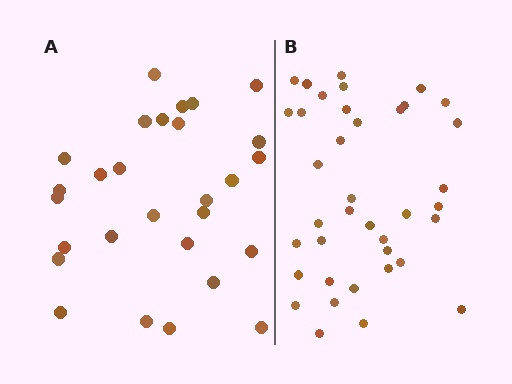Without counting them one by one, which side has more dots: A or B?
Region B (the right region) has more dots.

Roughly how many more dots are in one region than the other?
Region B has roughly 10 or so more dots than region A.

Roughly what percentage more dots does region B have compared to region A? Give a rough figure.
About 35% more.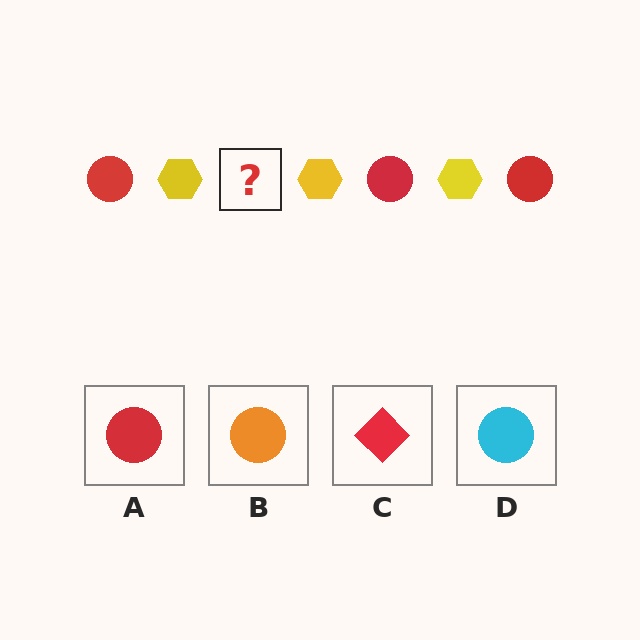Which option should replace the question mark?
Option A.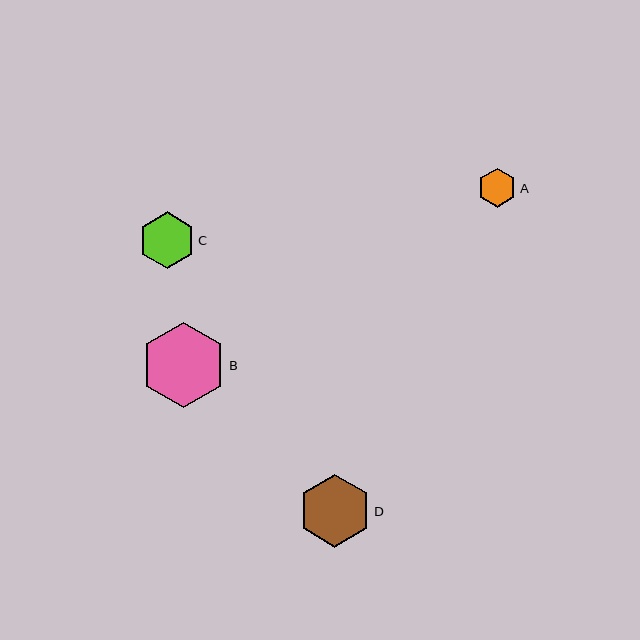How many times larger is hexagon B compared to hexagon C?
Hexagon B is approximately 1.5 times the size of hexagon C.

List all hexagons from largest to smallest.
From largest to smallest: B, D, C, A.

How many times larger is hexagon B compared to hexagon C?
Hexagon B is approximately 1.5 times the size of hexagon C.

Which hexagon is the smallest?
Hexagon A is the smallest with a size of approximately 39 pixels.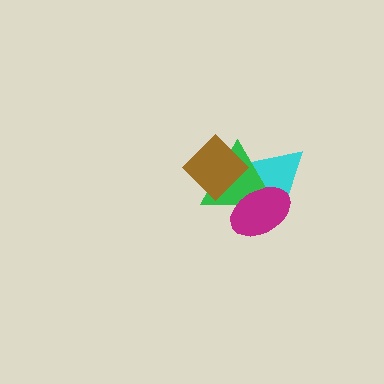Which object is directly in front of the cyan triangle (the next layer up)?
The green triangle is directly in front of the cyan triangle.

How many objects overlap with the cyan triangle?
3 objects overlap with the cyan triangle.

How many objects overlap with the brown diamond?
2 objects overlap with the brown diamond.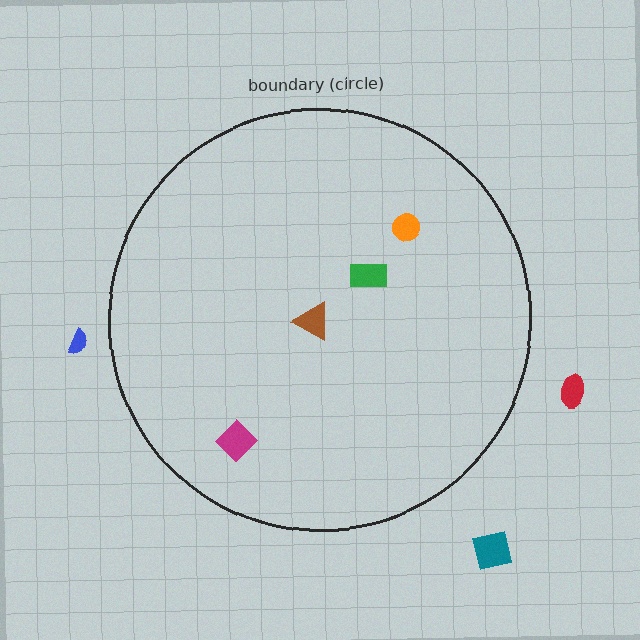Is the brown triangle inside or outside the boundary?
Inside.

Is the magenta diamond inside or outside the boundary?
Inside.